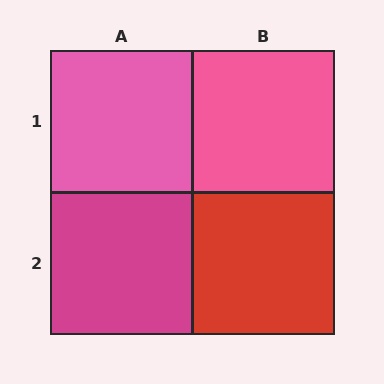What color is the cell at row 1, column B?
Pink.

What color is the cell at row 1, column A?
Pink.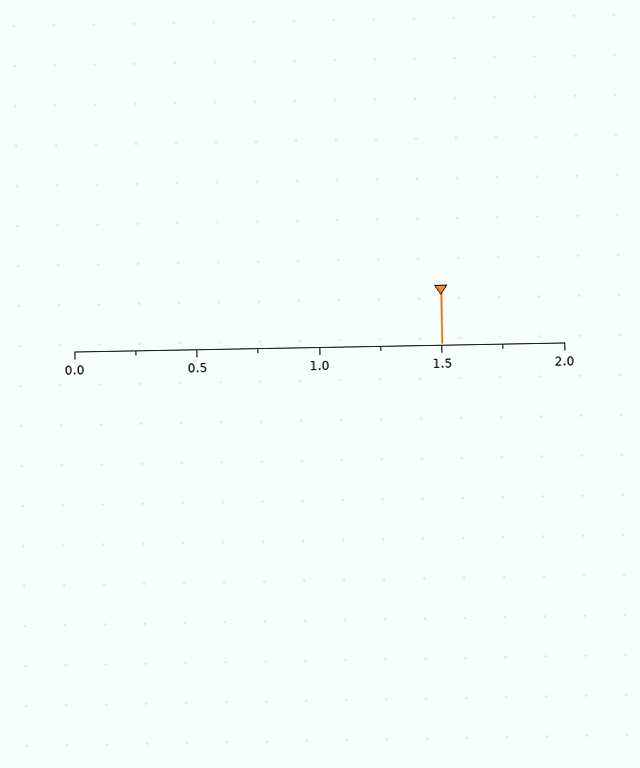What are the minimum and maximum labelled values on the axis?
The axis runs from 0.0 to 2.0.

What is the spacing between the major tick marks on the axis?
The major ticks are spaced 0.5 apart.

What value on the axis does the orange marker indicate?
The marker indicates approximately 1.5.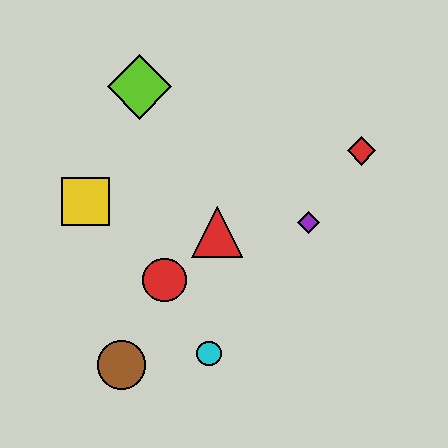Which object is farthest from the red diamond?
The brown circle is farthest from the red diamond.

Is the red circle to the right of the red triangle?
No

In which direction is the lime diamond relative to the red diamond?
The lime diamond is to the left of the red diamond.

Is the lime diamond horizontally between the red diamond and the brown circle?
Yes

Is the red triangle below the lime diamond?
Yes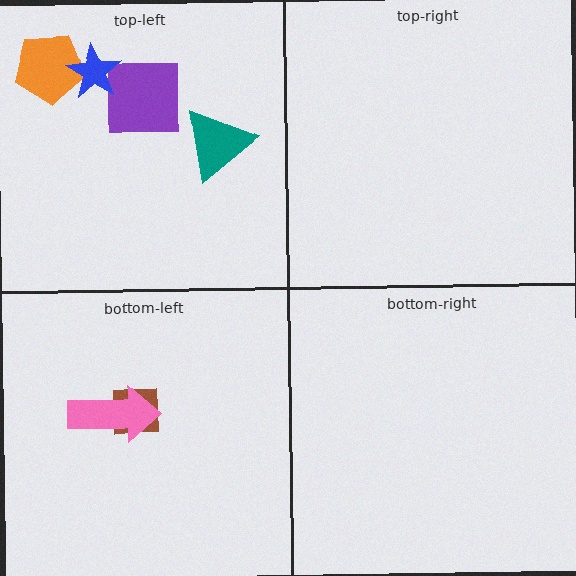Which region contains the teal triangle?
The top-left region.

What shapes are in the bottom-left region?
The brown square, the pink arrow.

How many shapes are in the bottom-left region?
2.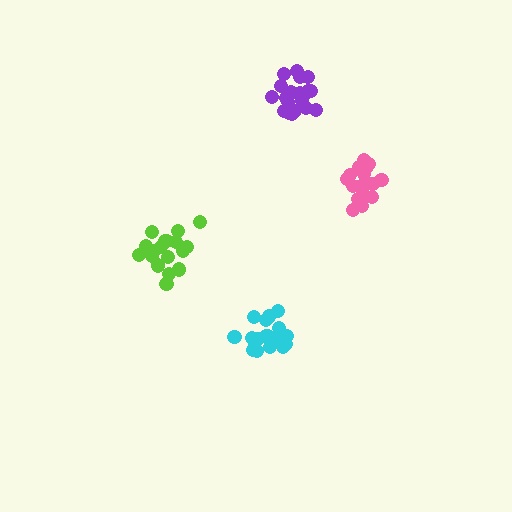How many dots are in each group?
Group 1: 17 dots, Group 2: 21 dots, Group 3: 18 dots, Group 4: 21 dots (77 total).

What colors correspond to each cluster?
The clusters are colored: pink, purple, lime, cyan.